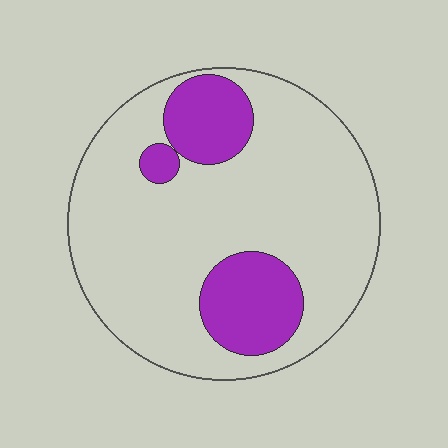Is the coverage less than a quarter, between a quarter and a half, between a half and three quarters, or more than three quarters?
Less than a quarter.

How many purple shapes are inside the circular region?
3.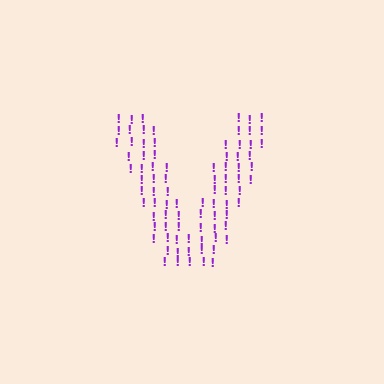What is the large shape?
The large shape is the letter V.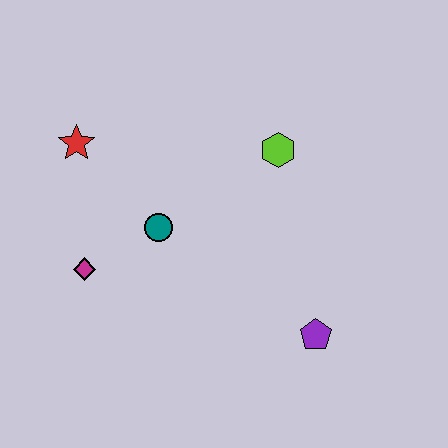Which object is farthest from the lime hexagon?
The magenta diamond is farthest from the lime hexagon.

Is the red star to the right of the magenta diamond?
No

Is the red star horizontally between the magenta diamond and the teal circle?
No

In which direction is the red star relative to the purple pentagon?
The red star is to the left of the purple pentagon.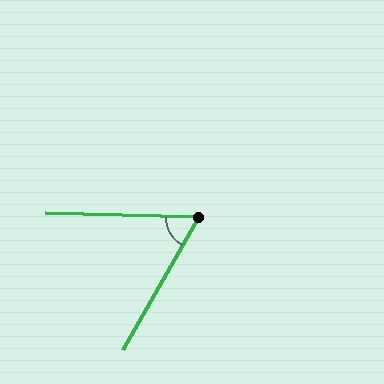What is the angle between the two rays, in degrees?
Approximately 62 degrees.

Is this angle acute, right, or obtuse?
It is acute.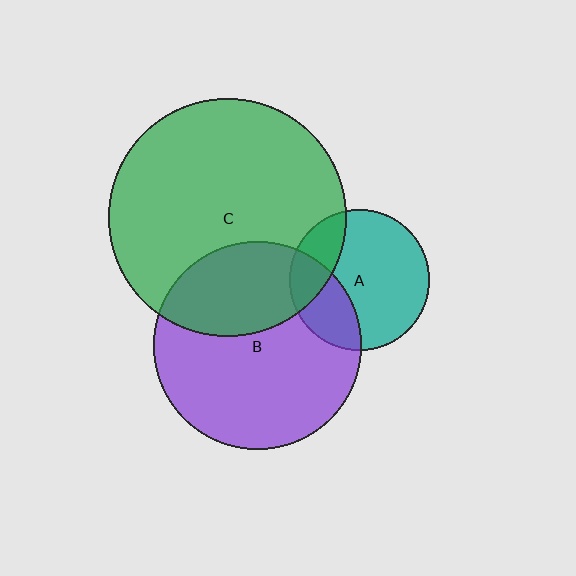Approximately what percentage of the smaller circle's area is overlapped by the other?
Approximately 35%.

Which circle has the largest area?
Circle C (green).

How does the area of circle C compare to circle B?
Approximately 1.3 times.